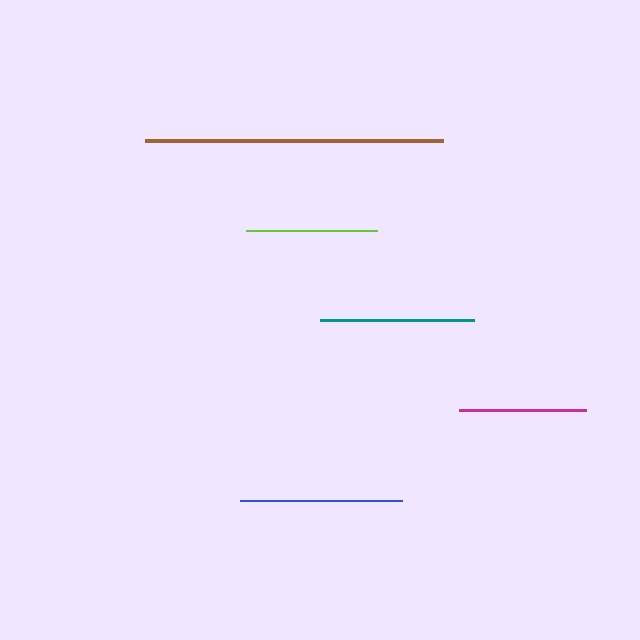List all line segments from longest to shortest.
From longest to shortest: brown, blue, teal, lime, magenta.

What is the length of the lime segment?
The lime segment is approximately 131 pixels long.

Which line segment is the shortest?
The magenta line is the shortest at approximately 126 pixels.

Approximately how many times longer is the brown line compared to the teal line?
The brown line is approximately 1.9 times the length of the teal line.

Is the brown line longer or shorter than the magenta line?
The brown line is longer than the magenta line.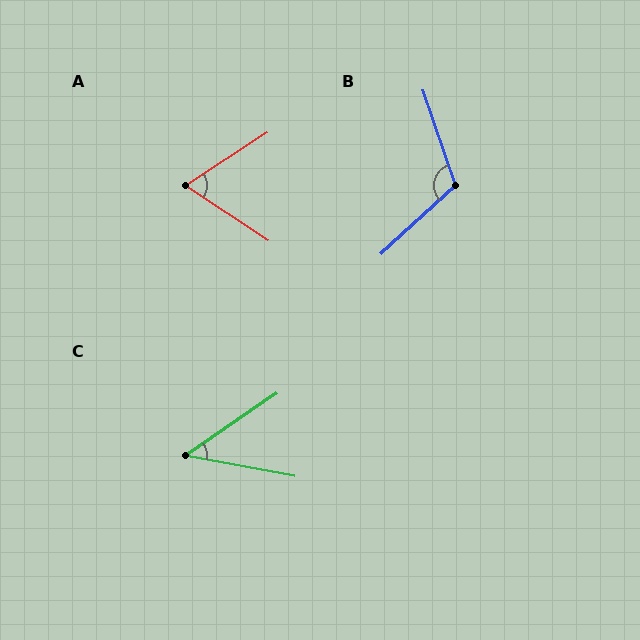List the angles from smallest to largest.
C (45°), A (66°), B (114°).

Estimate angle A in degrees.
Approximately 66 degrees.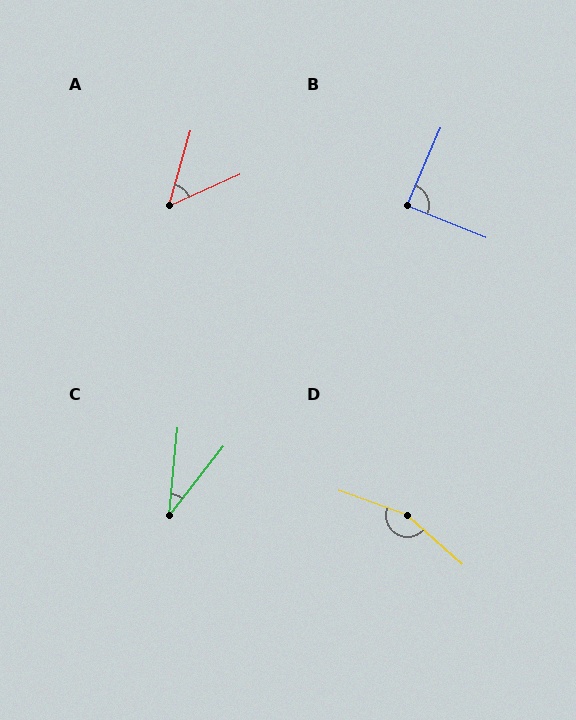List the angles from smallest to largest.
C (33°), A (50°), B (88°), D (158°).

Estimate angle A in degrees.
Approximately 50 degrees.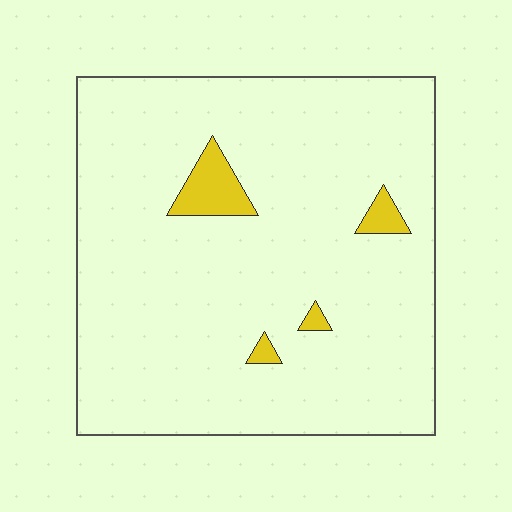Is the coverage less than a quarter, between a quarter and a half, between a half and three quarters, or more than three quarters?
Less than a quarter.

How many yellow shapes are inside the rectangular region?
4.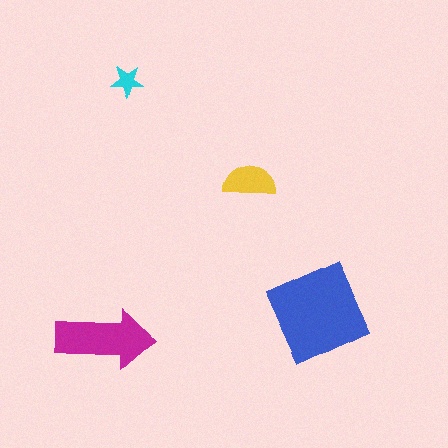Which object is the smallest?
The cyan star.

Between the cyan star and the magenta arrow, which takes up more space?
The magenta arrow.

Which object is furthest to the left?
The magenta arrow is leftmost.